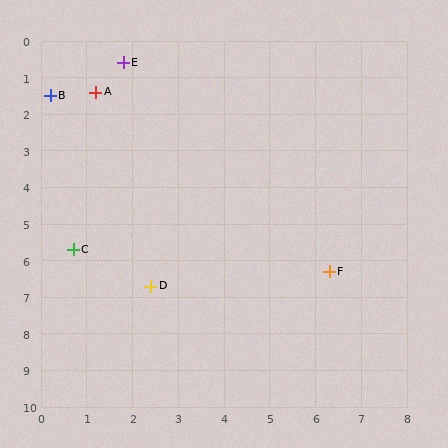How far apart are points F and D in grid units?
Points F and D are about 3.9 grid units apart.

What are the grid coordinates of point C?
Point C is at approximately (0.7, 5.7).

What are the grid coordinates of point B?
Point B is at approximately (0.2, 1.5).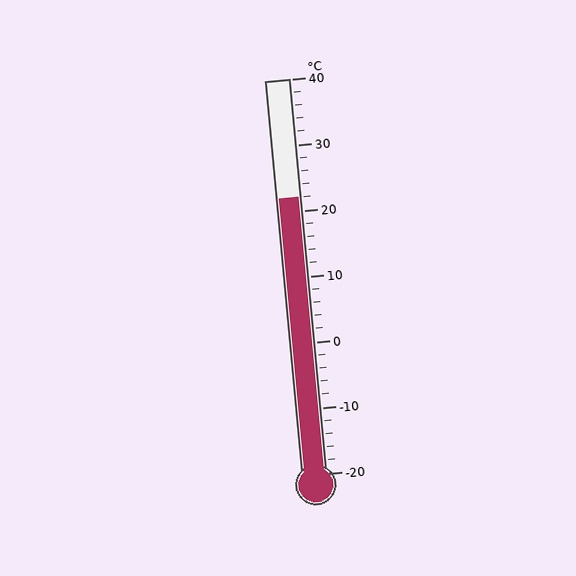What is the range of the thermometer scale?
The thermometer scale ranges from -20°C to 40°C.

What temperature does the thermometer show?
The thermometer shows approximately 22°C.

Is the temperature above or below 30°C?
The temperature is below 30°C.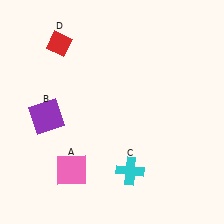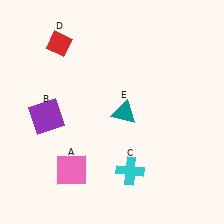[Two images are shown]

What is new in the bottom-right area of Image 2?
A teal triangle (E) was added in the bottom-right area of Image 2.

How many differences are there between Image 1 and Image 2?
There is 1 difference between the two images.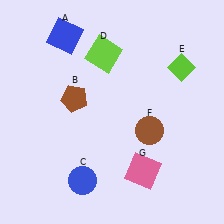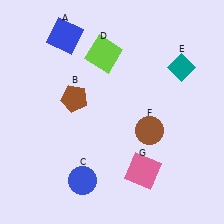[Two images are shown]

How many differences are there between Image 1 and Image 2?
There is 1 difference between the two images.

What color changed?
The diamond (E) changed from lime in Image 1 to teal in Image 2.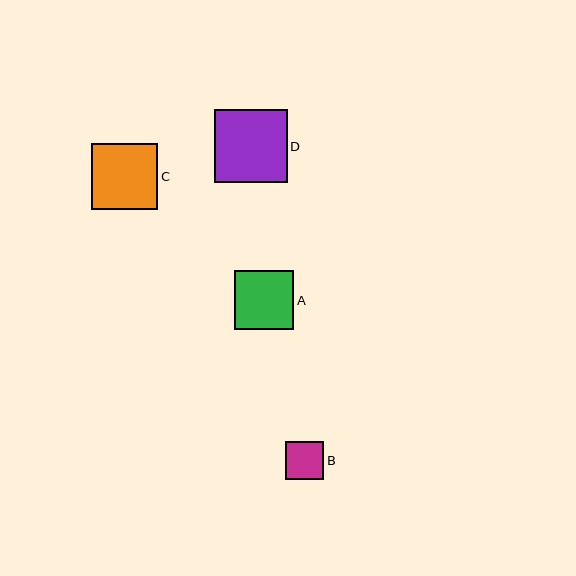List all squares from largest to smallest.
From largest to smallest: D, C, A, B.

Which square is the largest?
Square D is the largest with a size of approximately 73 pixels.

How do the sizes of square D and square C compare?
Square D and square C are approximately the same size.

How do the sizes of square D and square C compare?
Square D and square C are approximately the same size.